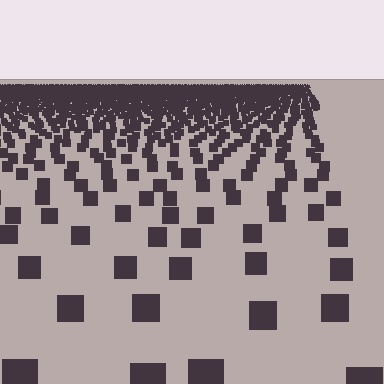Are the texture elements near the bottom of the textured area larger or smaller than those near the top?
Larger. Near the bottom, elements are closer to the viewer and appear at a bigger on-screen size.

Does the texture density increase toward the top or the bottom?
Density increases toward the top.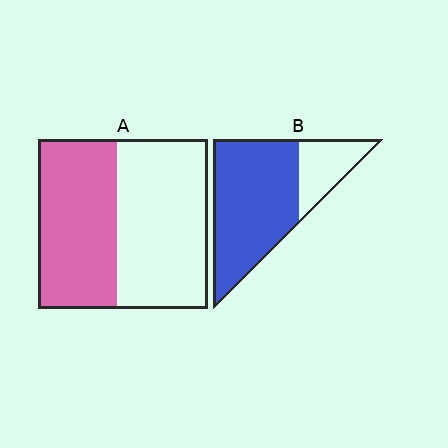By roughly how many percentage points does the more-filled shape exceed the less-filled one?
By roughly 30 percentage points (B over A).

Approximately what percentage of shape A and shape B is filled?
A is approximately 45% and B is approximately 75%.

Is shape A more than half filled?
Roughly half.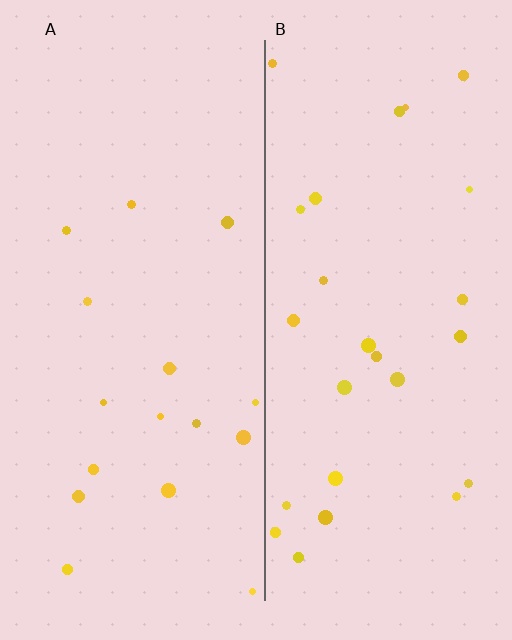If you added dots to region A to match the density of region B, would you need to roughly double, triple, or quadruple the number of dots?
Approximately double.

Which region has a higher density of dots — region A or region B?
B (the right).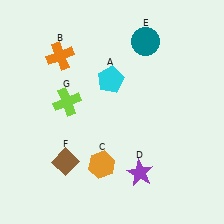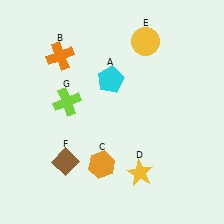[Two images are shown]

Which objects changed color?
D changed from purple to yellow. E changed from teal to yellow.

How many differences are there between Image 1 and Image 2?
There are 2 differences between the two images.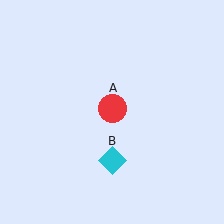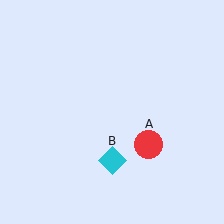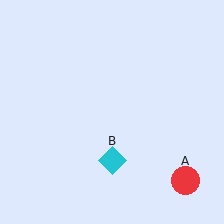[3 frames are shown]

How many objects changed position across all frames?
1 object changed position: red circle (object A).